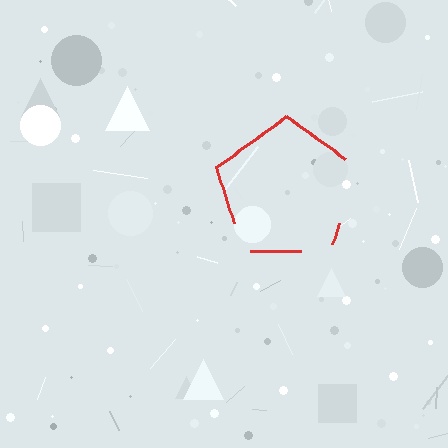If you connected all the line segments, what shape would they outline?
They would outline a pentagon.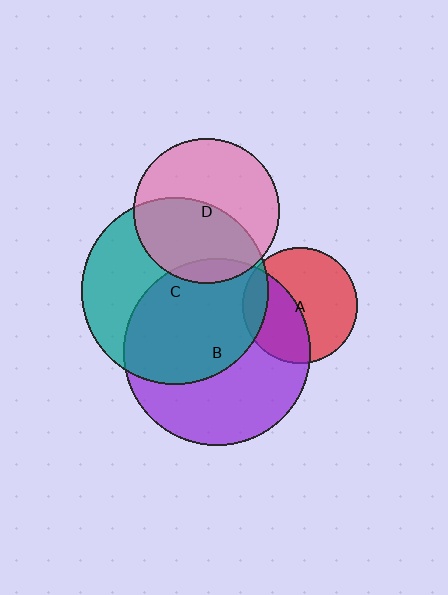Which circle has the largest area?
Circle C (teal).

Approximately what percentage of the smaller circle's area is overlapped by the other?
Approximately 50%.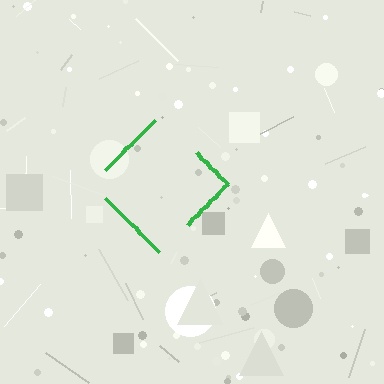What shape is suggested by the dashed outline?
The dashed outline suggests a diamond.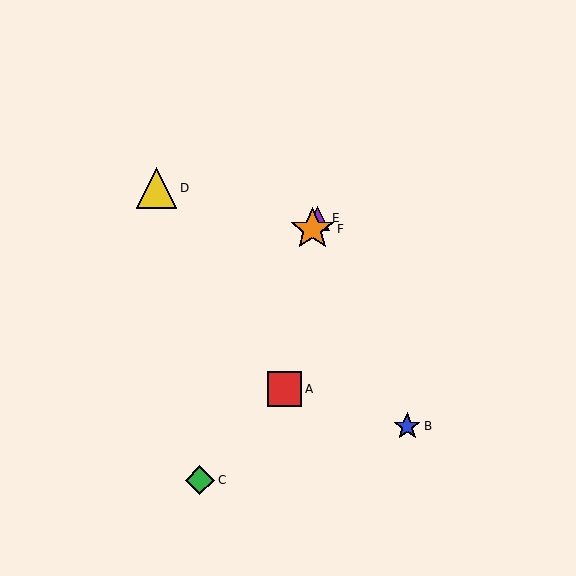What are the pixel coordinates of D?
Object D is at (157, 188).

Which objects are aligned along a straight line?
Objects C, E, F are aligned along a straight line.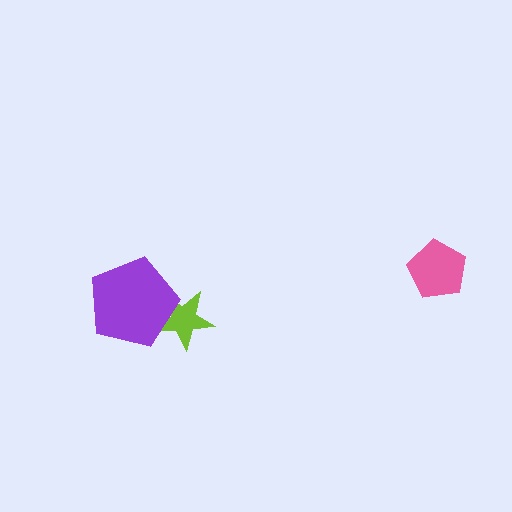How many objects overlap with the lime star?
1 object overlaps with the lime star.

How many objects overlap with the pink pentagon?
0 objects overlap with the pink pentagon.